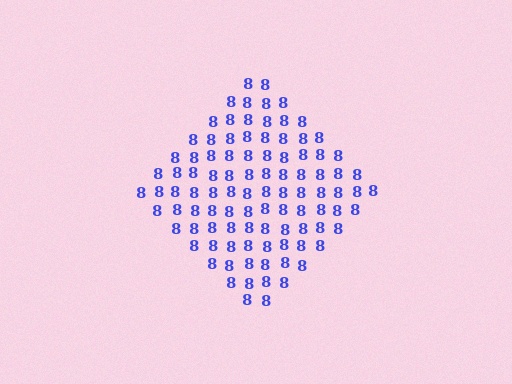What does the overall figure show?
The overall figure shows a diamond.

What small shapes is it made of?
It is made of small digit 8's.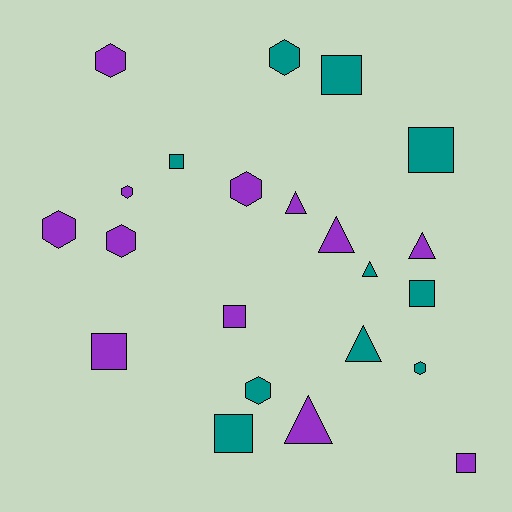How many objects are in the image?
There are 22 objects.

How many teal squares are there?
There are 5 teal squares.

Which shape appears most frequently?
Hexagon, with 8 objects.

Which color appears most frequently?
Purple, with 12 objects.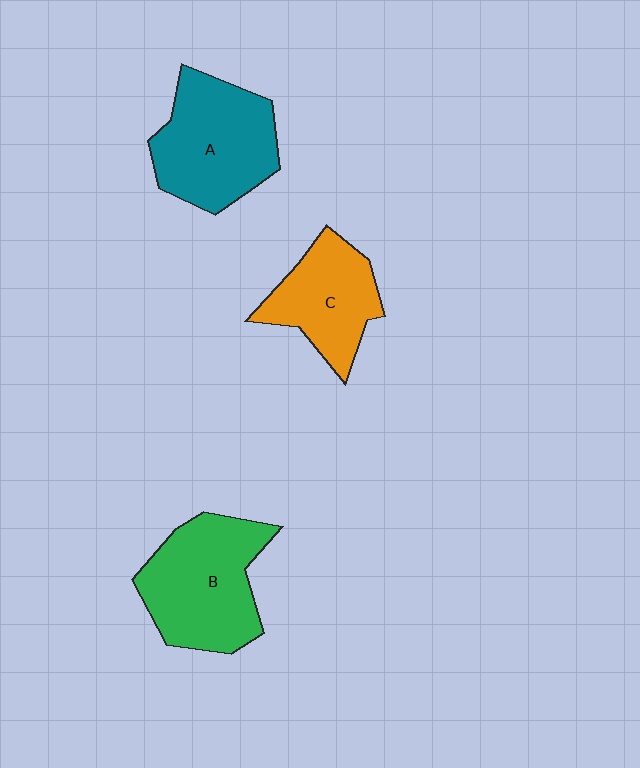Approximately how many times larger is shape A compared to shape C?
Approximately 1.3 times.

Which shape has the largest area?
Shape B (green).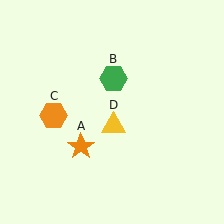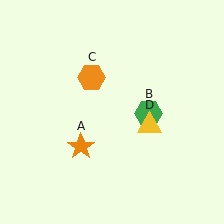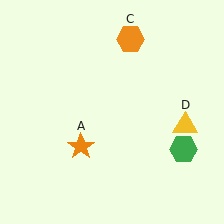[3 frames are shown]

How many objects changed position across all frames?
3 objects changed position: green hexagon (object B), orange hexagon (object C), yellow triangle (object D).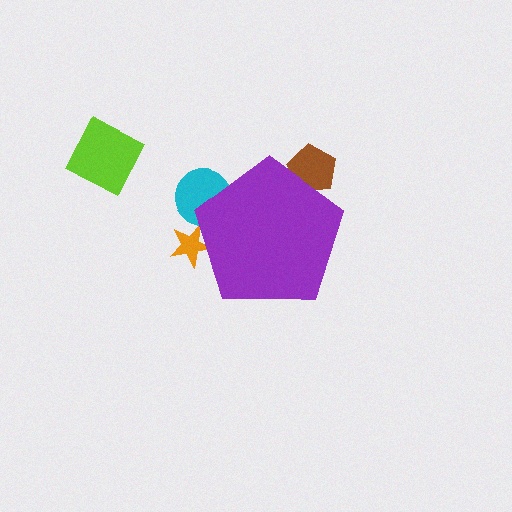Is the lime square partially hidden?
No, the lime square is fully visible.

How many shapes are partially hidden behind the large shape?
3 shapes are partially hidden.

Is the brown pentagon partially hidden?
Yes, the brown pentagon is partially hidden behind the purple pentagon.